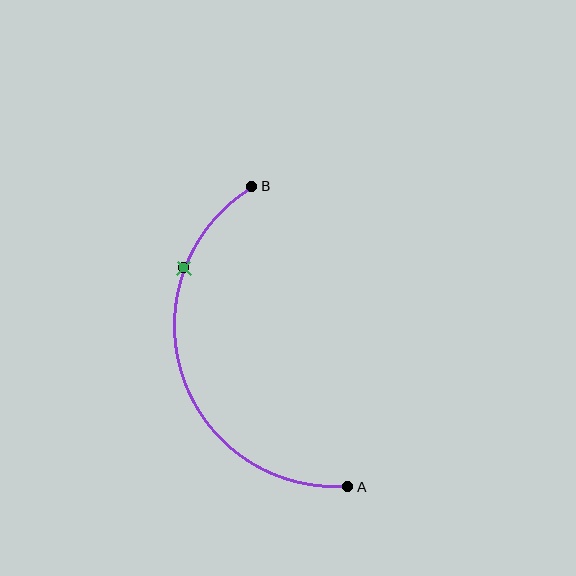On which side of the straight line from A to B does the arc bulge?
The arc bulges to the left of the straight line connecting A and B.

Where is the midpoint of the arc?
The arc midpoint is the point on the curve farthest from the straight line joining A and B. It sits to the left of that line.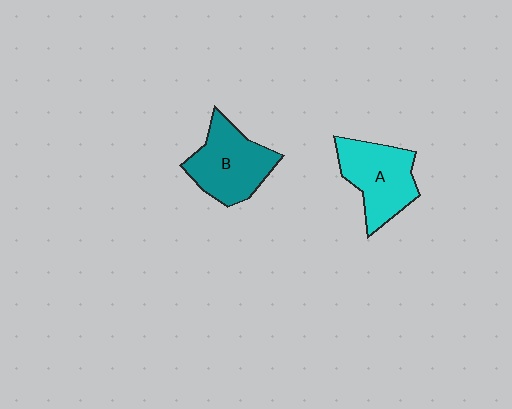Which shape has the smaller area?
Shape A (cyan).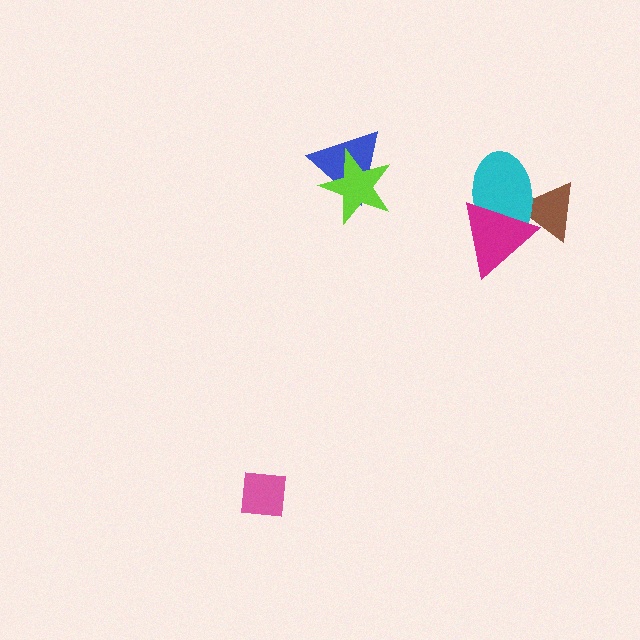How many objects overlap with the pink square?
0 objects overlap with the pink square.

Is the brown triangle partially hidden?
Yes, it is partially covered by another shape.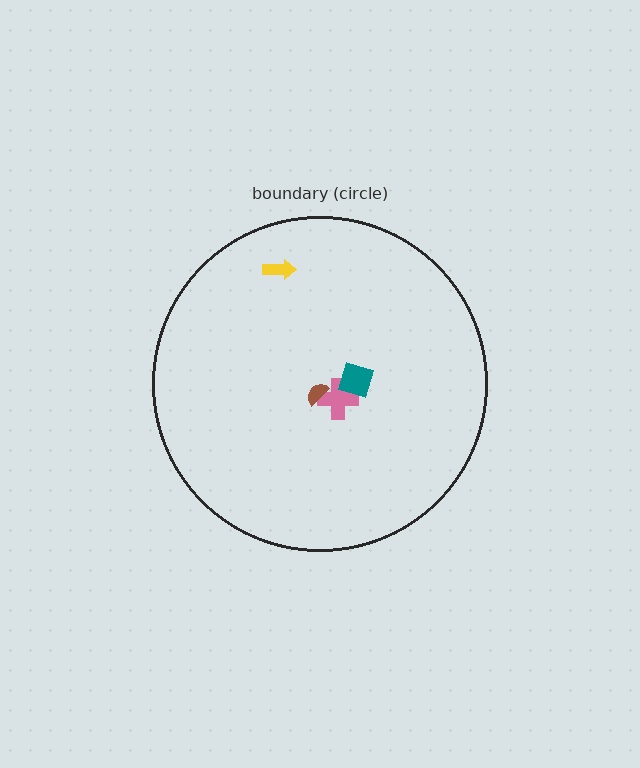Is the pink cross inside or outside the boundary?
Inside.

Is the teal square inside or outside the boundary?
Inside.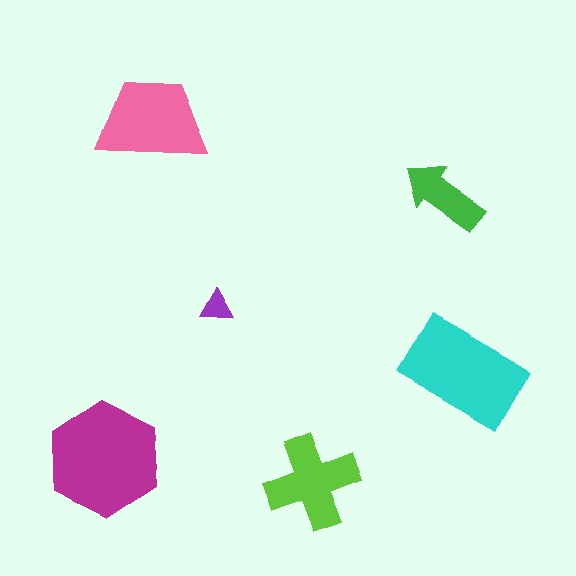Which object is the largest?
The magenta hexagon.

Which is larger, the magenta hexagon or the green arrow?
The magenta hexagon.